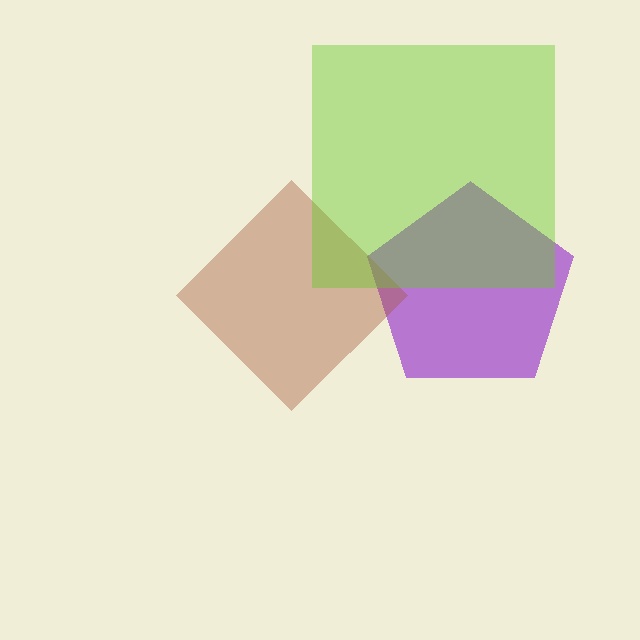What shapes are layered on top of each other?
The layered shapes are: a purple pentagon, a brown diamond, a lime square.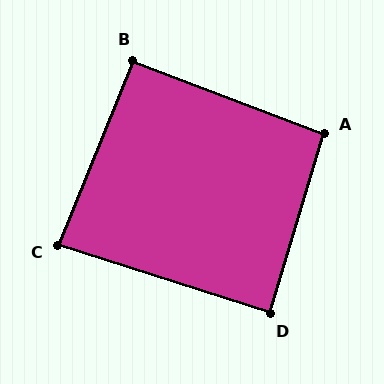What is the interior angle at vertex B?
Approximately 91 degrees (approximately right).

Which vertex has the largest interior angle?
A, at approximately 94 degrees.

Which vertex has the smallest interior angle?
C, at approximately 86 degrees.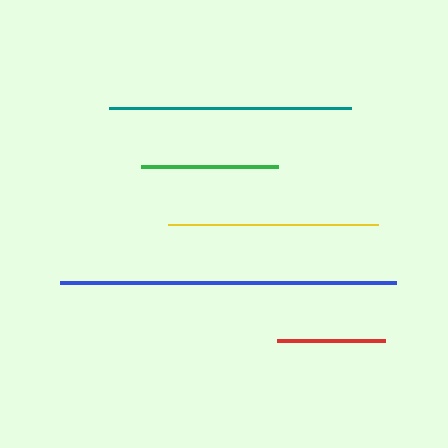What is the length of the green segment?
The green segment is approximately 138 pixels long.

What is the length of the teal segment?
The teal segment is approximately 241 pixels long.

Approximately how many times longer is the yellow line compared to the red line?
The yellow line is approximately 2.0 times the length of the red line.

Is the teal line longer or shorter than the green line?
The teal line is longer than the green line.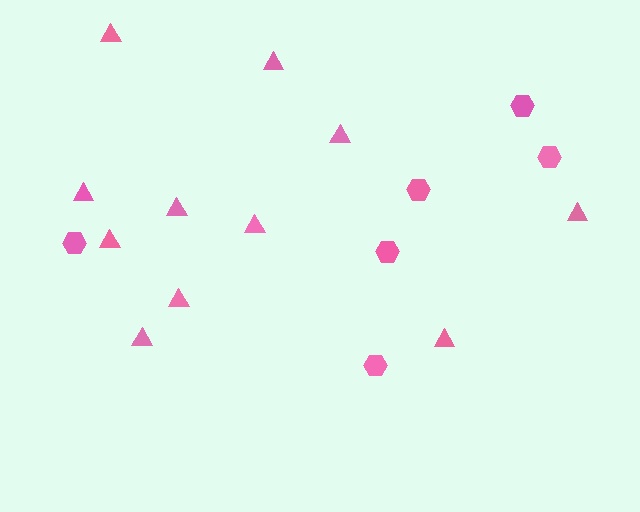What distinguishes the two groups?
There are 2 groups: one group of triangles (11) and one group of hexagons (6).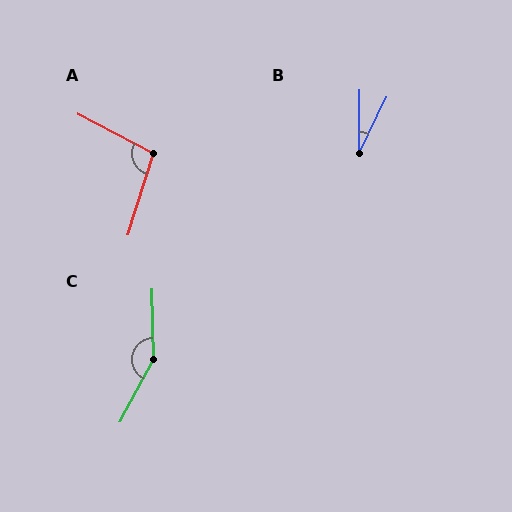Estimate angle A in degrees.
Approximately 100 degrees.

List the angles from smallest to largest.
B (25°), A (100°), C (151°).